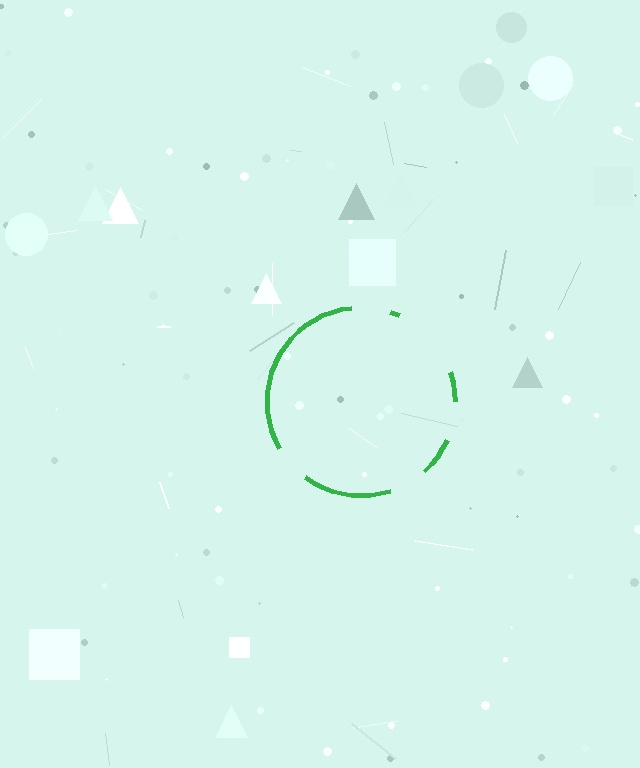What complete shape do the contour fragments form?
The contour fragments form a circle.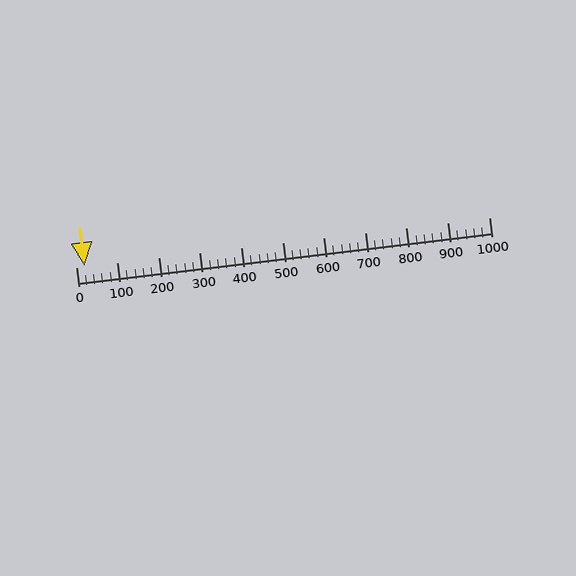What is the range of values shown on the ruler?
The ruler shows values from 0 to 1000.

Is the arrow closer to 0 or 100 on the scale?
The arrow is closer to 0.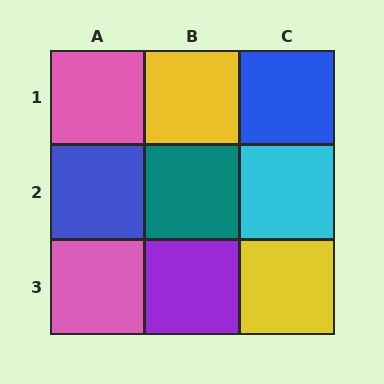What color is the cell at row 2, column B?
Teal.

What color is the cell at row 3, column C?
Yellow.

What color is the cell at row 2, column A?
Blue.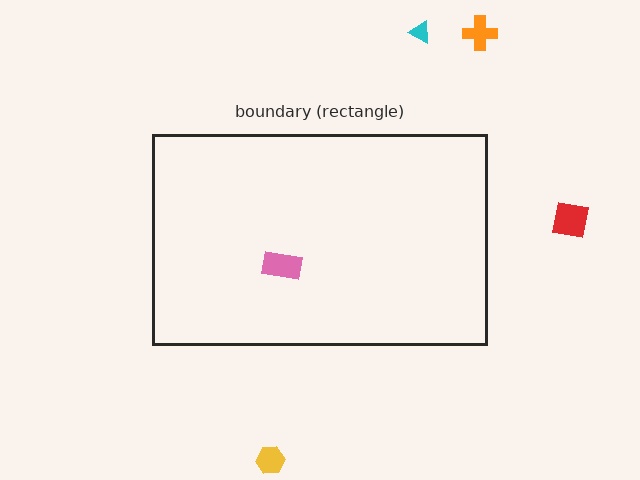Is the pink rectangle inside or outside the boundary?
Inside.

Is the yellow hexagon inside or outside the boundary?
Outside.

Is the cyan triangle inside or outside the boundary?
Outside.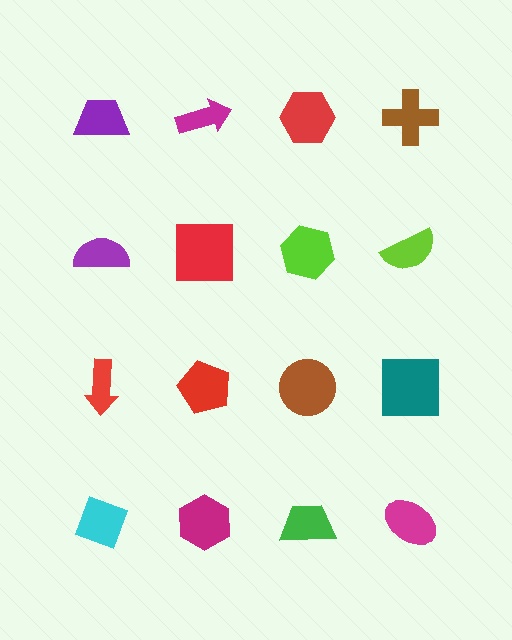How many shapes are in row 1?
4 shapes.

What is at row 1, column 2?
A magenta arrow.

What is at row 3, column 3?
A brown circle.